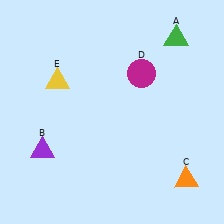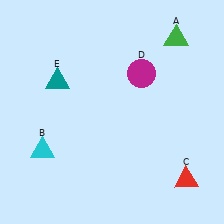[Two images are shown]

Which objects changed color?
B changed from purple to cyan. C changed from orange to red. E changed from yellow to teal.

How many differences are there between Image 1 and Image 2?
There are 3 differences between the two images.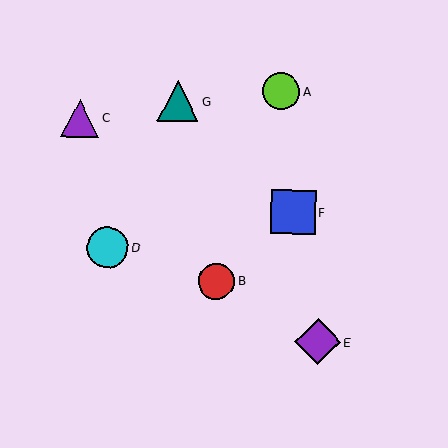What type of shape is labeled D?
Shape D is a cyan circle.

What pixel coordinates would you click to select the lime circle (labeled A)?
Click at (281, 91) to select the lime circle A.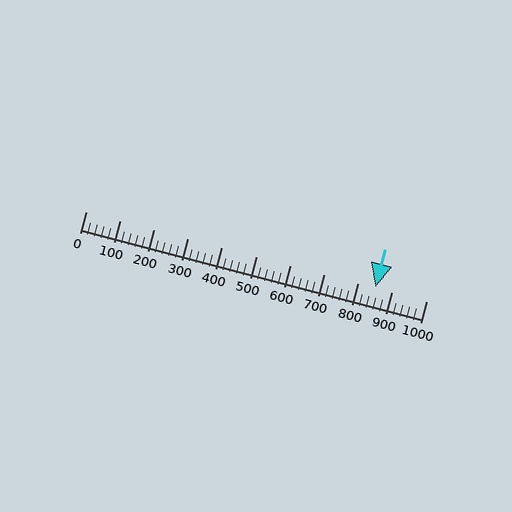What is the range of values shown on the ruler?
The ruler shows values from 0 to 1000.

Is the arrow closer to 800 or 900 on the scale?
The arrow is closer to 900.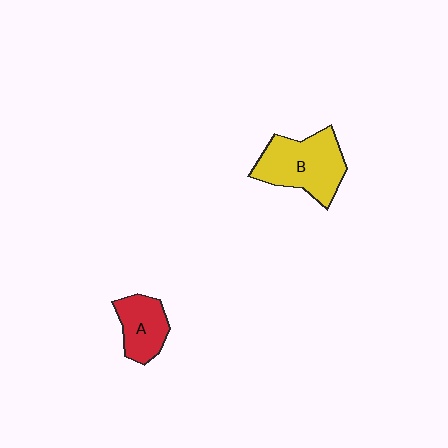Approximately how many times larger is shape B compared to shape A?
Approximately 1.7 times.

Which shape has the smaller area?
Shape A (red).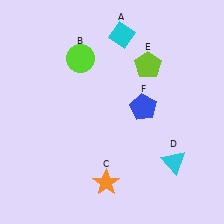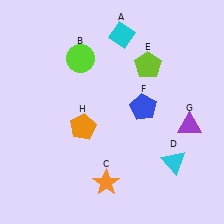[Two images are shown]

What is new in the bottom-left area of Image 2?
An orange pentagon (H) was added in the bottom-left area of Image 2.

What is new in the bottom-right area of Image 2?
A purple triangle (G) was added in the bottom-right area of Image 2.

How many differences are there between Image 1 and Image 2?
There are 2 differences between the two images.